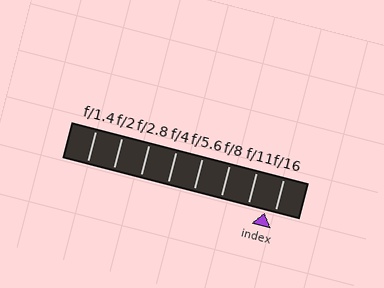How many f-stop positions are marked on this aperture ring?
There are 8 f-stop positions marked.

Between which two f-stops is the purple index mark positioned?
The index mark is between f/11 and f/16.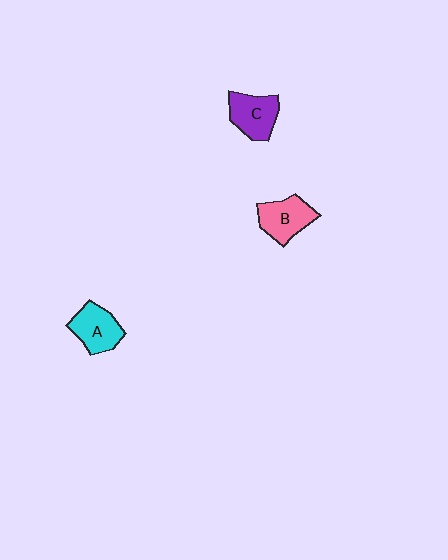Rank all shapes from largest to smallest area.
From largest to smallest: B (pink), A (cyan), C (purple).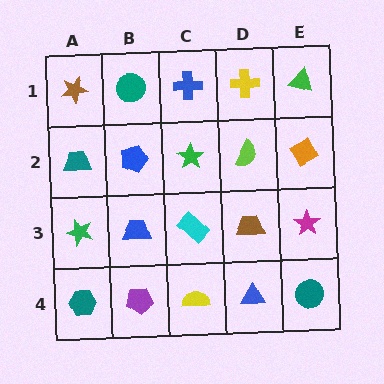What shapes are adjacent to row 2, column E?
A green triangle (row 1, column E), a magenta star (row 3, column E), a lime semicircle (row 2, column D).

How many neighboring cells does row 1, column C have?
3.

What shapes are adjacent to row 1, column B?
A blue pentagon (row 2, column B), a brown star (row 1, column A), a blue cross (row 1, column C).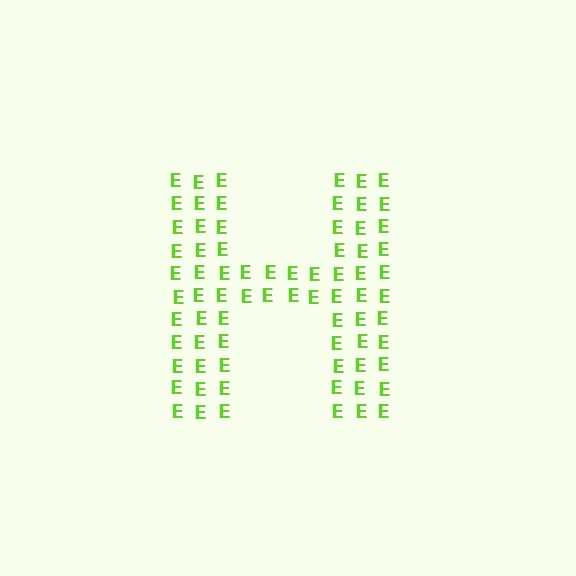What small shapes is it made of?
It is made of small letter E's.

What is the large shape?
The large shape is the letter H.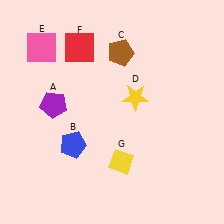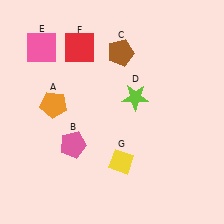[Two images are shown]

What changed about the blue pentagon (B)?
In Image 1, B is blue. In Image 2, it changed to pink.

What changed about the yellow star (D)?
In Image 1, D is yellow. In Image 2, it changed to lime.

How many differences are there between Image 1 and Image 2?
There are 3 differences between the two images.